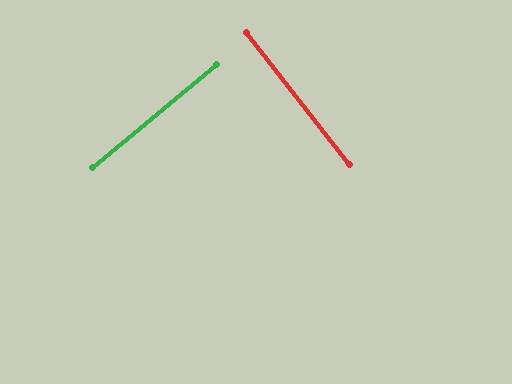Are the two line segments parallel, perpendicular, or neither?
Perpendicular — they meet at approximately 88°.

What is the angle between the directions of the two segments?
Approximately 88 degrees.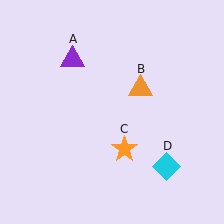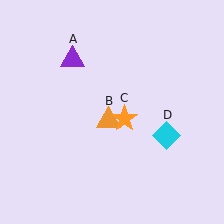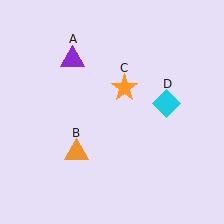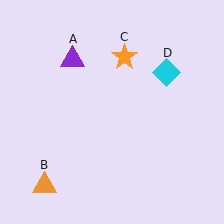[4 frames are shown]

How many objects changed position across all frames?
3 objects changed position: orange triangle (object B), orange star (object C), cyan diamond (object D).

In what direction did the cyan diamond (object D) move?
The cyan diamond (object D) moved up.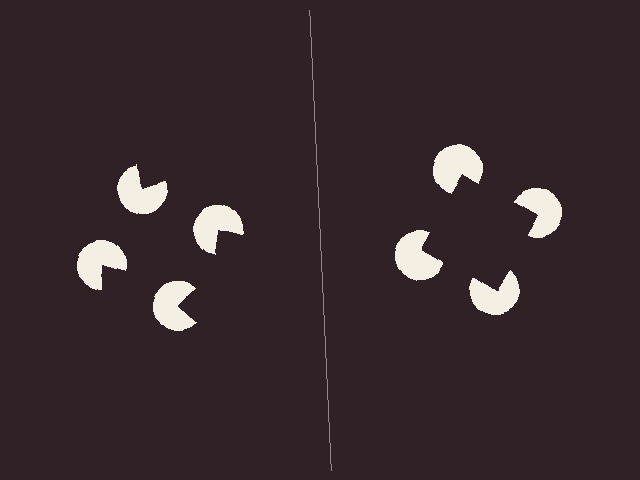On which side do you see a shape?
An illusory square appears on the right side. On the left side the wedge cuts are rotated, so no coherent shape forms.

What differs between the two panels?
The pac-man discs are positioned identically on both sides; only the wedge orientations differ. On the right they align to a square; on the left they are misaligned.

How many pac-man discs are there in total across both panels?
8 — 4 on each side.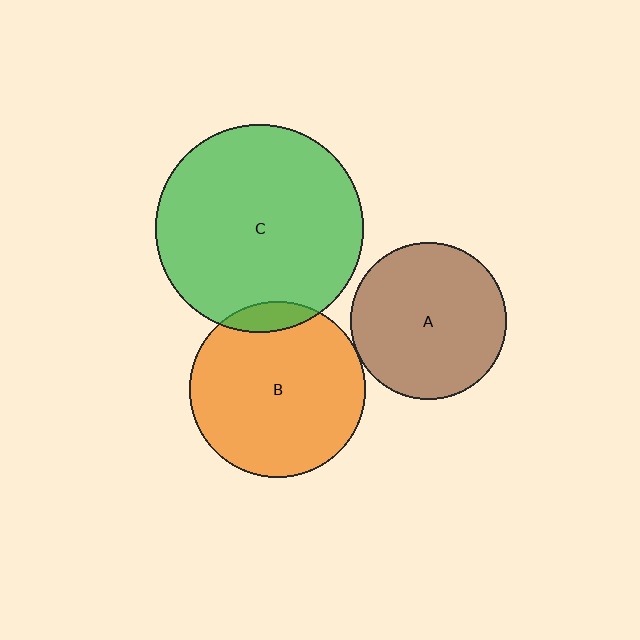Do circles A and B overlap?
Yes.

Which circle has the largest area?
Circle C (green).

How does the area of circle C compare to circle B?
Approximately 1.4 times.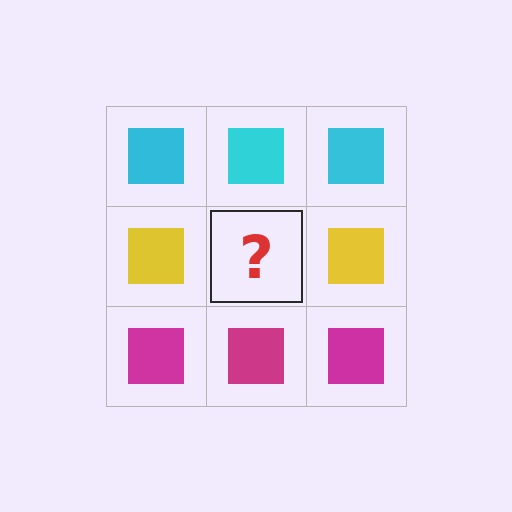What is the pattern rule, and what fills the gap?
The rule is that each row has a consistent color. The gap should be filled with a yellow square.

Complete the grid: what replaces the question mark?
The question mark should be replaced with a yellow square.